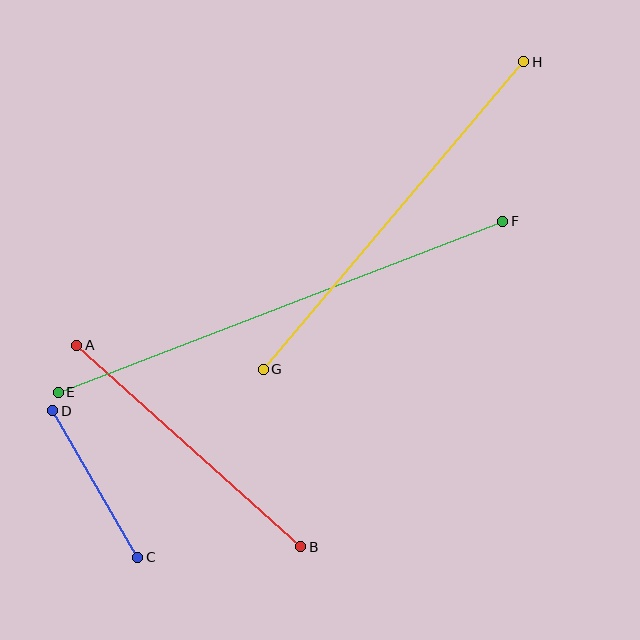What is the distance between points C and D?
The distance is approximately 169 pixels.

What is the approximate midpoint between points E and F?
The midpoint is at approximately (280, 307) pixels.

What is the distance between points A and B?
The distance is approximately 302 pixels.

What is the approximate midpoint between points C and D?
The midpoint is at approximately (95, 484) pixels.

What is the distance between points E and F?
The distance is approximately 476 pixels.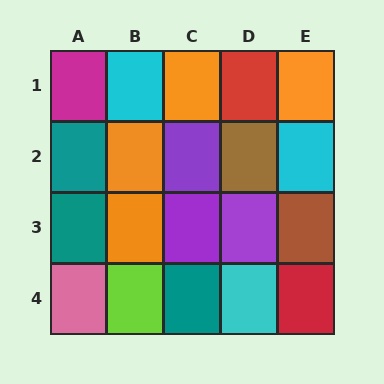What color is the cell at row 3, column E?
Brown.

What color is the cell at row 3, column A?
Teal.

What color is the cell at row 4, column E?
Red.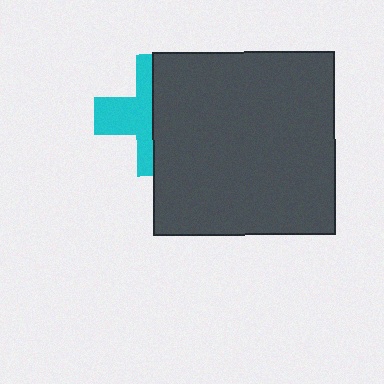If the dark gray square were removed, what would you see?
You would see the complete cyan cross.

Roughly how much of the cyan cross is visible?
About half of it is visible (roughly 45%).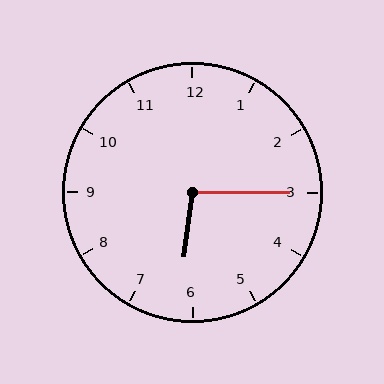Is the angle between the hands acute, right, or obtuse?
It is obtuse.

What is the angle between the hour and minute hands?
Approximately 98 degrees.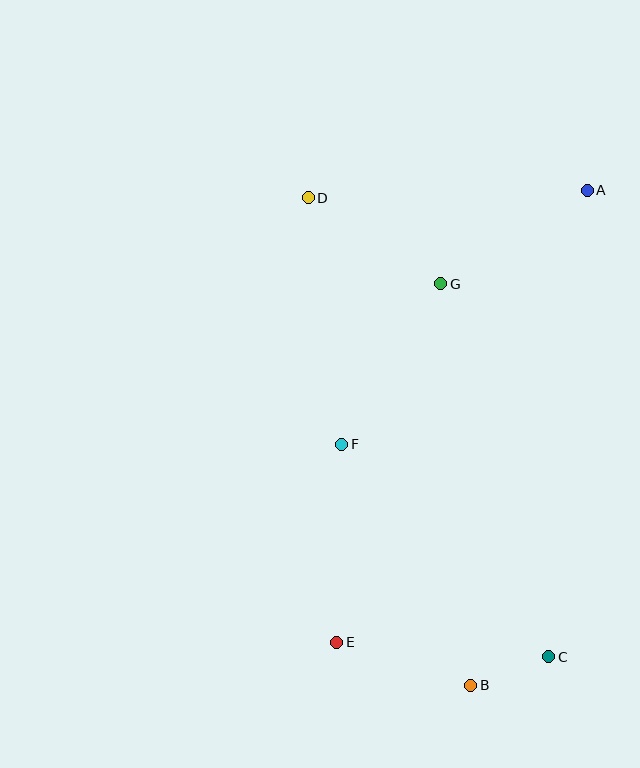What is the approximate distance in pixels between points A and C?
The distance between A and C is approximately 468 pixels.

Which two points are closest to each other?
Points B and C are closest to each other.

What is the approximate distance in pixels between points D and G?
The distance between D and G is approximately 158 pixels.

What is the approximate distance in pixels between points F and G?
The distance between F and G is approximately 189 pixels.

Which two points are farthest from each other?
Points C and D are farthest from each other.